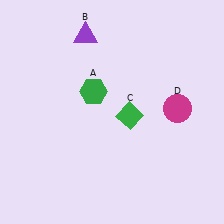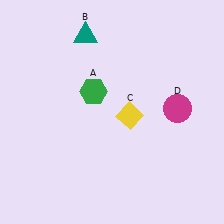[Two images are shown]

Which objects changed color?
B changed from purple to teal. C changed from green to yellow.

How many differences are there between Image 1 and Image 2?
There are 2 differences between the two images.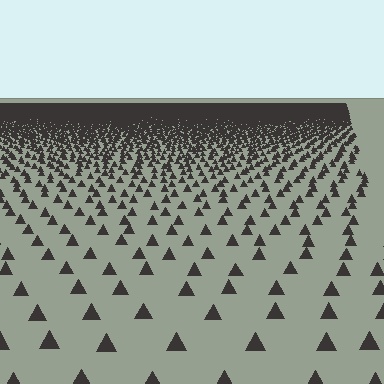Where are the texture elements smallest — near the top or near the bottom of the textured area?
Near the top.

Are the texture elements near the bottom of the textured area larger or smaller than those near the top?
Larger. Near the bottom, elements are closer to the viewer and appear at a bigger on-screen size.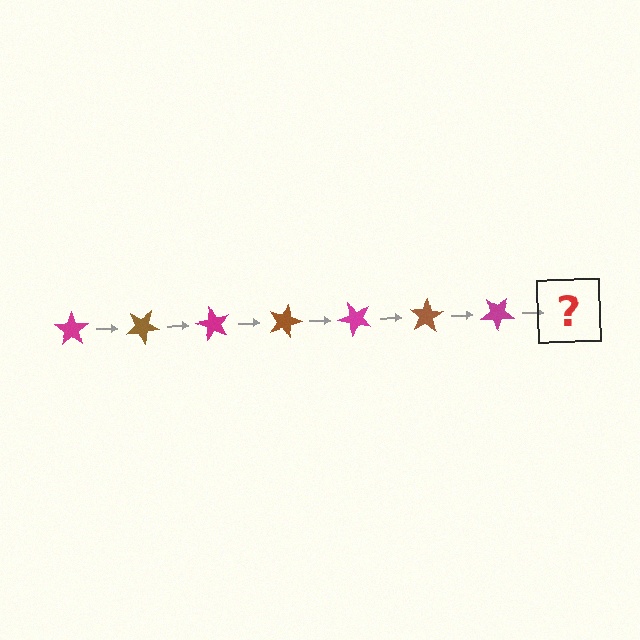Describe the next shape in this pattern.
It should be a brown star, rotated 210 degrees from the start.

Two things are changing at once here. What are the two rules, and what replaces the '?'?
The two rules are that it rotates 30 degrees each step and the color cycles through magenta and brown. The '?' should be a brown star, rotated 210 degrees from the start.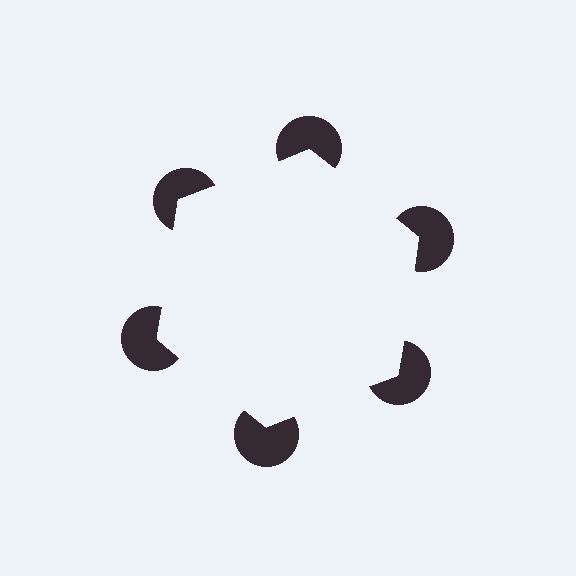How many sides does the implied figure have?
6 sides.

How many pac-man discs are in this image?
There are 6 — one at each vertex of the illusory hexagon.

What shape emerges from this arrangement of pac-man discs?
An illusory hexagon — its edges are inferred from the aligned wedge cuts in the pac-man discs, not physically drawn.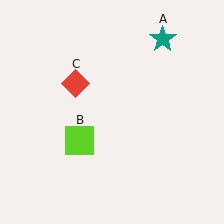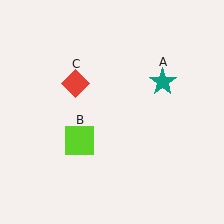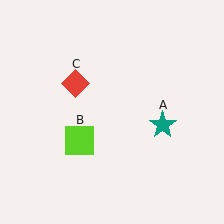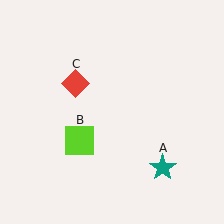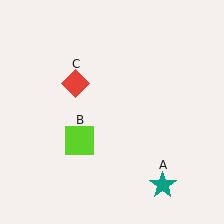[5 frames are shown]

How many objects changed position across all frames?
1 object changed position: teal star (object A).